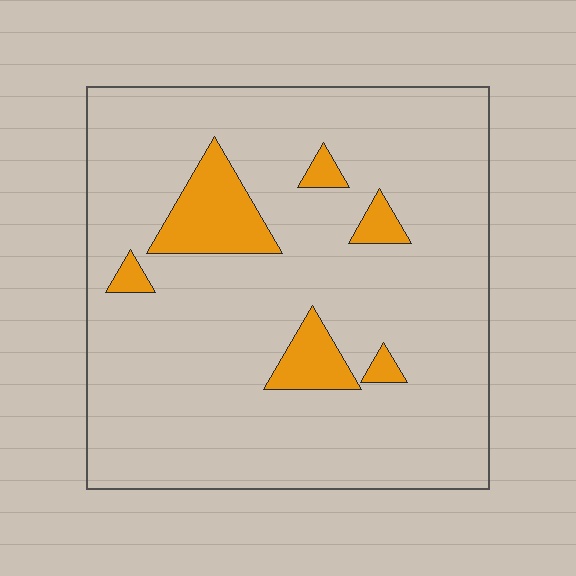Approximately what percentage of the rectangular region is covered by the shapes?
Approximately 10%.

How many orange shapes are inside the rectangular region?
6.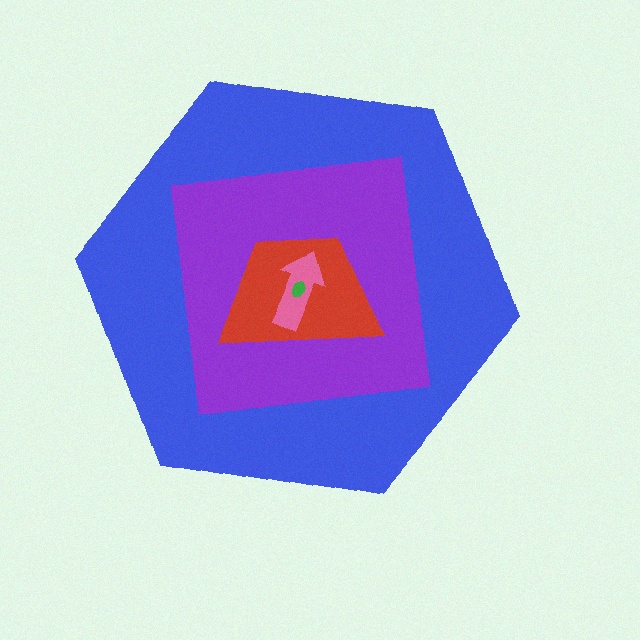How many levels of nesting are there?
5.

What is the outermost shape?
The blue hexagon.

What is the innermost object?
The green ellipse.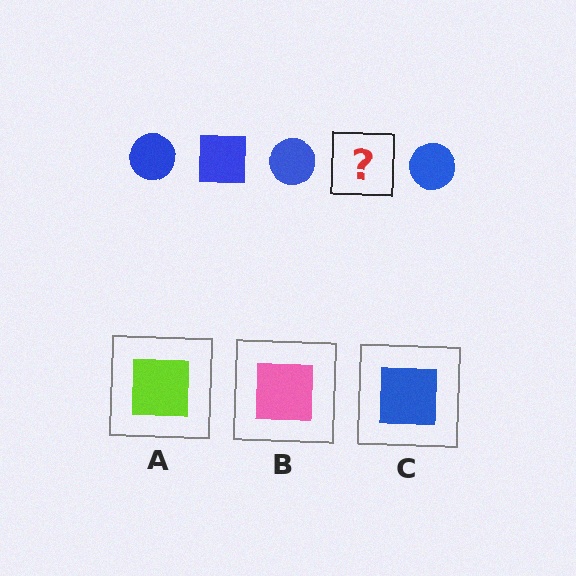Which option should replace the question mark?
Option C.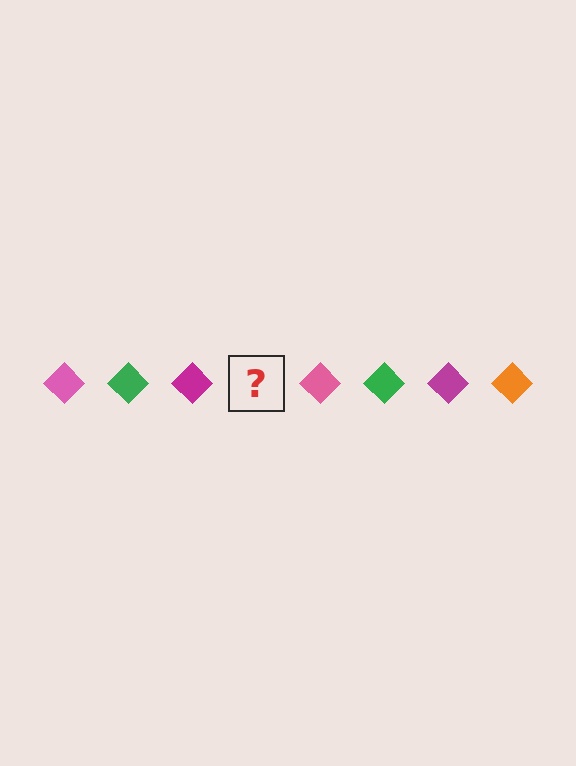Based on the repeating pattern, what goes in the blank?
The blank should be an orange diamond.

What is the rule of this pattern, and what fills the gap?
The rule is that the pattern cycles through pink, green, magenta, orange diamonds. The gap should be filled with an orange diamond.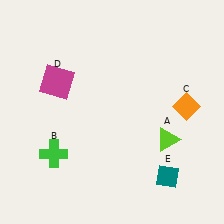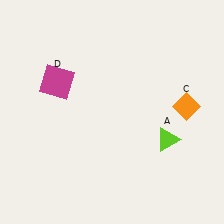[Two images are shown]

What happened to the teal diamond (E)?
The teal diamond (E) was removed in Image 2. It was in the bottom-right area of Image 1.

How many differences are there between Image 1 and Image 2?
There are 2 differences between the two images.